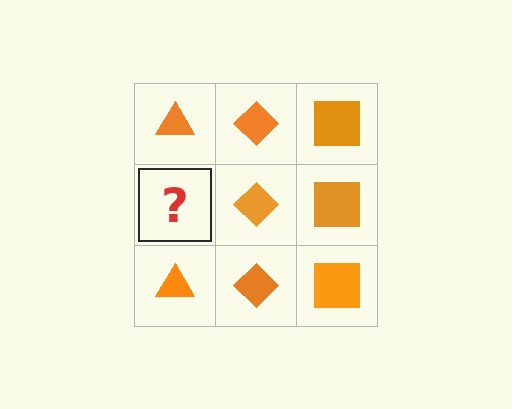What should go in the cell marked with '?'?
The missing cell should contain an orange triangle.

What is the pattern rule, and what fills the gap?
The rule is that each column has a consistent shape. The gap should be filled with an orange triangle.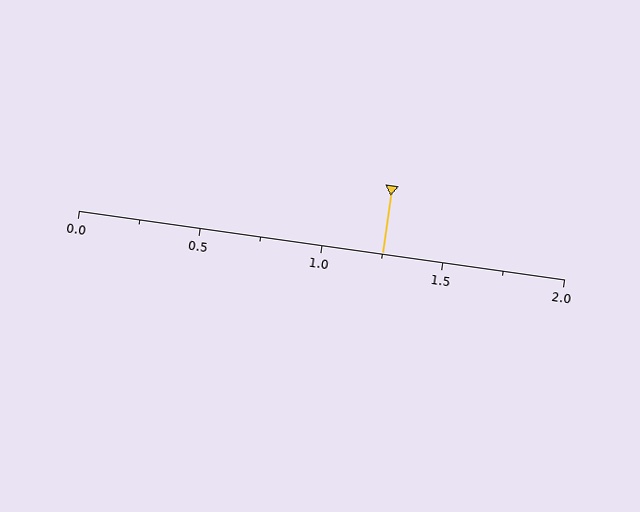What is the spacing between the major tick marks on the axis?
The major ticks are spaced 0.5 apart.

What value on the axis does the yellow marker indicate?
The marker indicates approximately 1.25.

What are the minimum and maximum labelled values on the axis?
The axis runs from 0.0 to 2.0.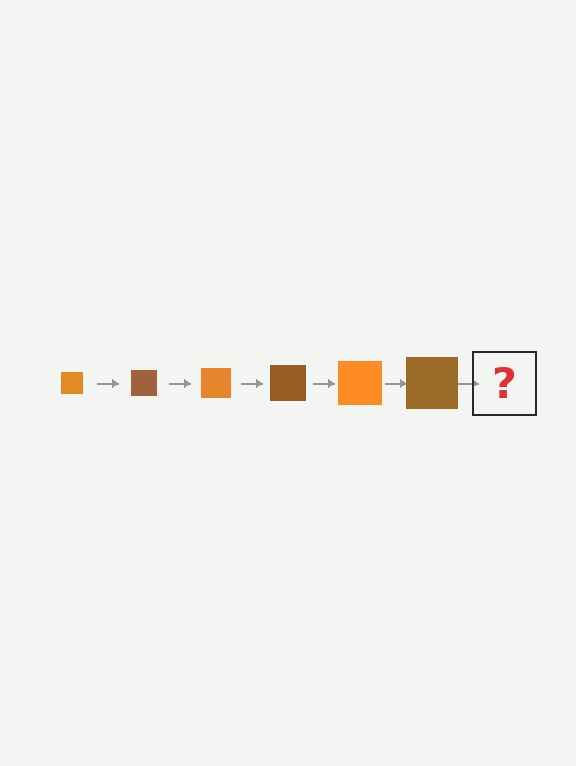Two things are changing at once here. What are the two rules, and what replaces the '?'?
The two rules are that the square grows larger each step and the color cycles through orange and brown. The '?' should be an orange square, larger than the previous one.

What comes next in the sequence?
The next element should be an orange square, larger than the previous one.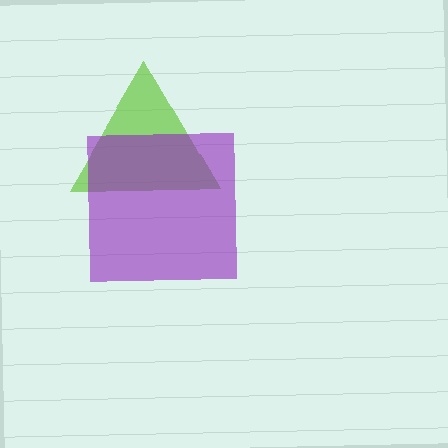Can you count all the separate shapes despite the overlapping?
Yes, there are 2 separate shapes.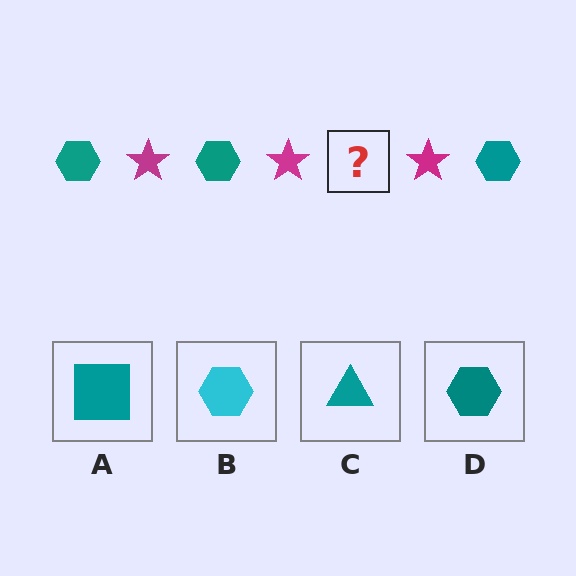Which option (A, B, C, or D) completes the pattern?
D.